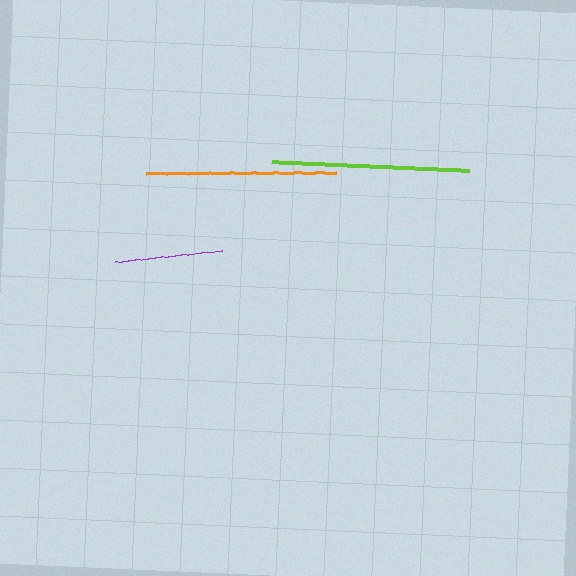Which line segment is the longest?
The lime line is the longest at approximately 198 pixels.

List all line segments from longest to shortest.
From longest to shortest: lime, orange, purple.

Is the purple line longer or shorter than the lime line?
The lime line is longer than the purple line.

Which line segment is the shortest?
The purple line is the shortest at approximately 108 pixels.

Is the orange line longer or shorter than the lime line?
The lime line is longer than the orange line.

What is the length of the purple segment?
The purple segment is approximately 108 pixels long.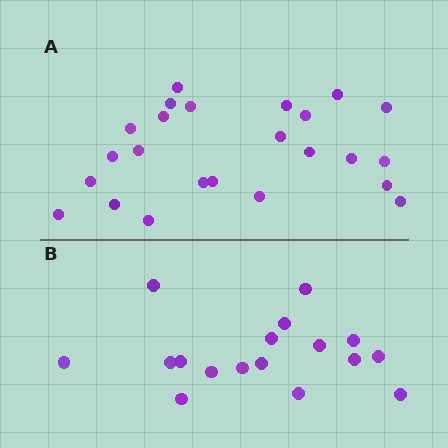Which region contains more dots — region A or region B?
Region A (the top region) has more dots.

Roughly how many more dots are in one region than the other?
Region A has roughly 8 or so more dots than region B.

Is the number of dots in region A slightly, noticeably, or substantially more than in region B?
Region A has noticeably more, but not dramatically so. The ratio is roughly 1.4 to 1.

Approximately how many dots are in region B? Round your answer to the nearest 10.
About 20 dots. (The exact count is 17, which rounds to 20.)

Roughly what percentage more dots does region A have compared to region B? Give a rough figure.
About 40% more.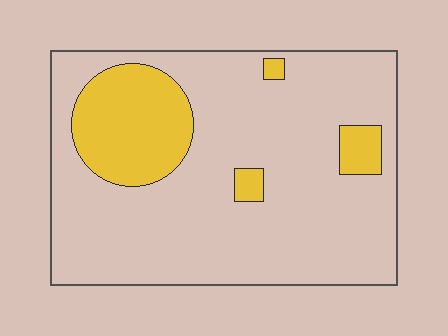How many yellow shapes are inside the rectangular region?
4.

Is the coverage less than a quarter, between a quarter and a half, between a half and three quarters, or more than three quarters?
Less than a quarter.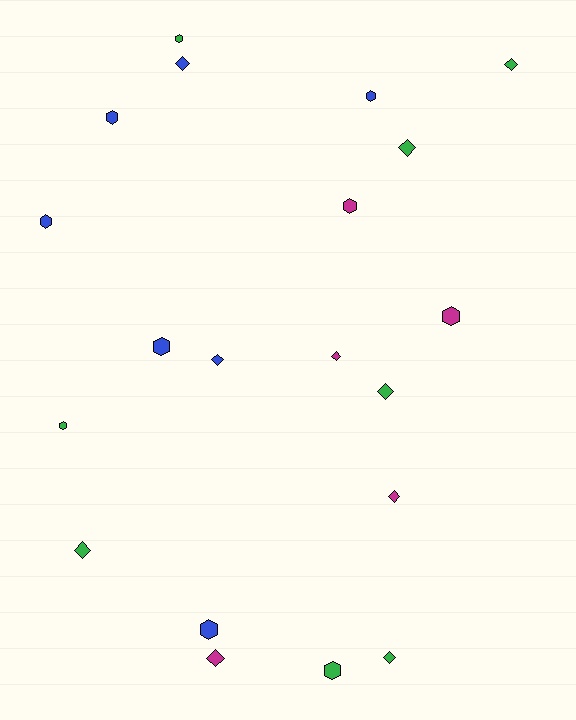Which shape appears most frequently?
Hexagon, with 10 objects.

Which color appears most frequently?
Green, with 8 objects.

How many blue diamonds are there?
There are 2 blue diamonds.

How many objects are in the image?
There are 20 objects.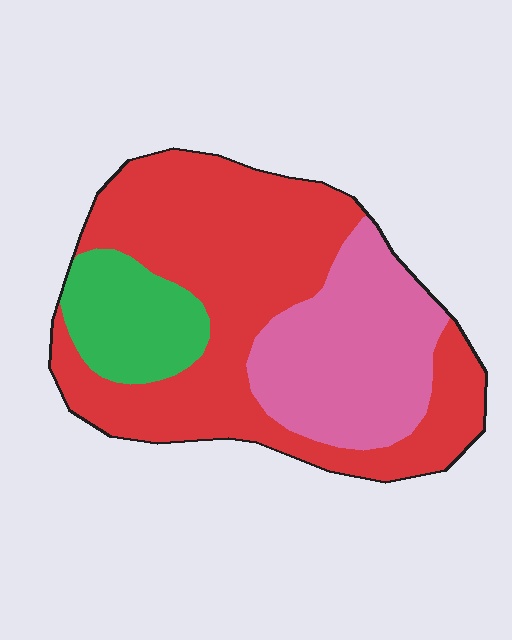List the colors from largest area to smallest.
From largest to smallest: red, pink, green.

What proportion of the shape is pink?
Pink takes up about one quarter (1/4) of the shape.